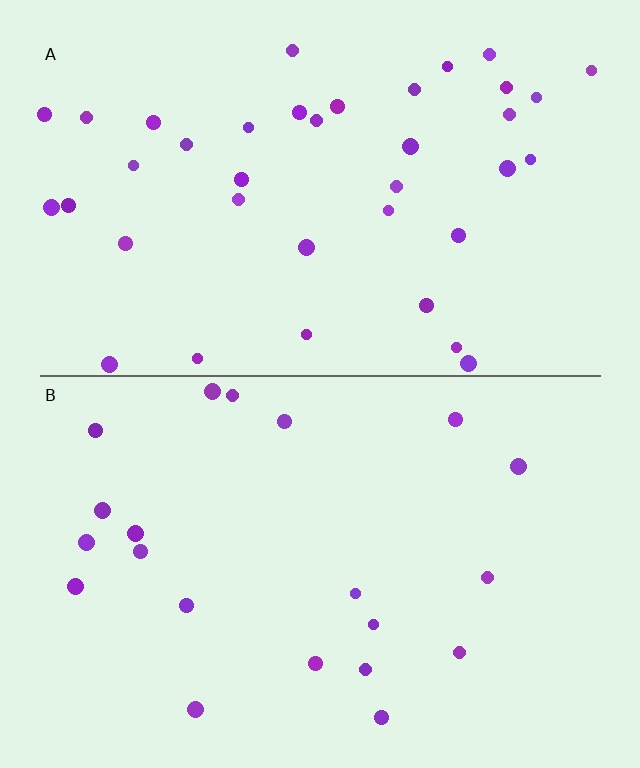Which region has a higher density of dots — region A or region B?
A (the top).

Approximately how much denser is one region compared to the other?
Approximately 1.8× — region A over region B.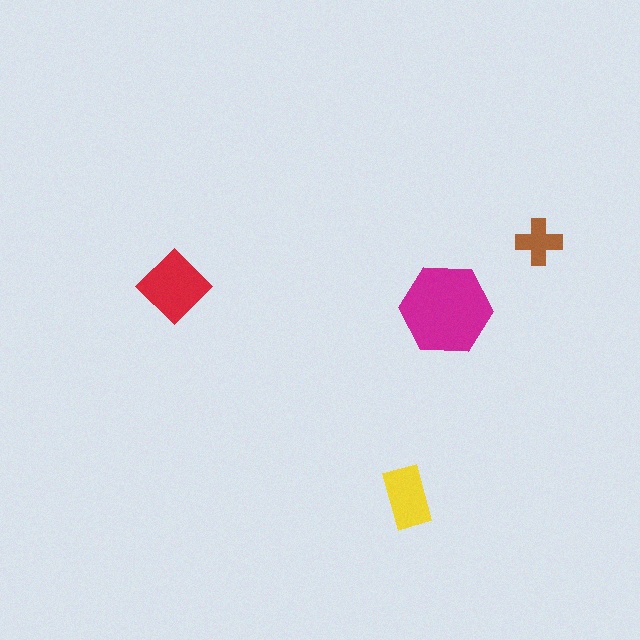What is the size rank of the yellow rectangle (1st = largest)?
3rd.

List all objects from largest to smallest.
The magenta hexagon, the red diamond, the yellow rectangle, the brown cross.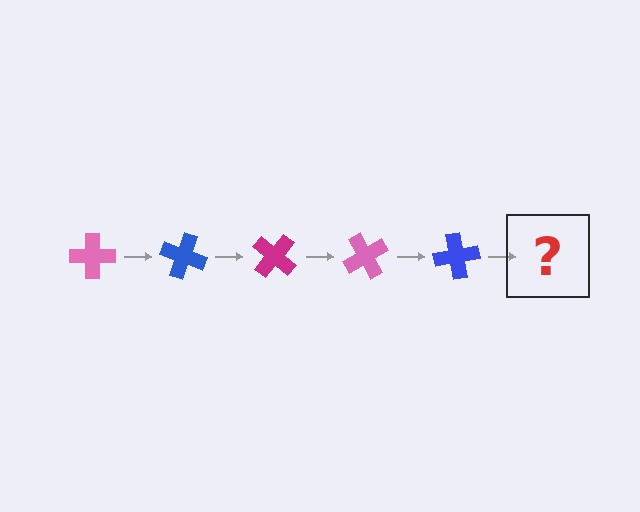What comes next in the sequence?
The next element should be a magenta cross, rotated 100 degrees from the start.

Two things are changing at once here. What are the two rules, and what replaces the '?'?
The two rules are that it rotates 20 degrees each step and the color cycles through pink, blue, and magenta. The '?' should be a magenta cross, rotated 100 degrees from the start.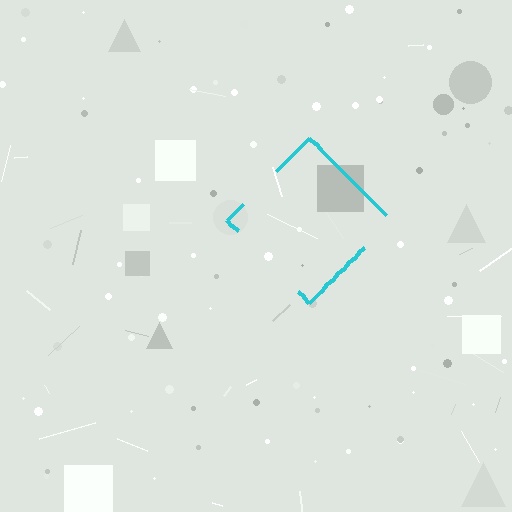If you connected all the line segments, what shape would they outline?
They would outline a diamond.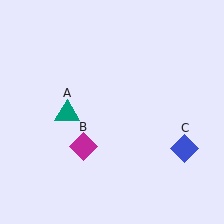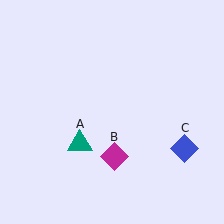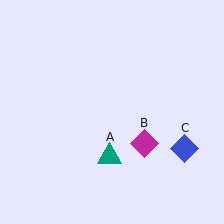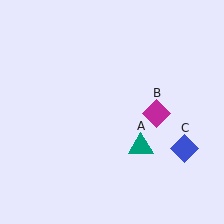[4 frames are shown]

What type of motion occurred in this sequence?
The teal triangle (object A), magenta diamond (object B) rotated counterclockwise around the center of the scene.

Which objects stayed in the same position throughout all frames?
Blue diamond (object C) remained stationary.